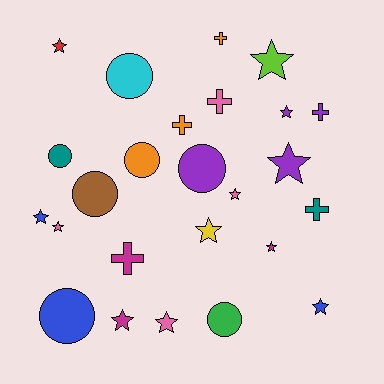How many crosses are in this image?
There are 6 crosses.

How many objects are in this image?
There are 25 objects.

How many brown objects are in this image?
There is 1 brown object.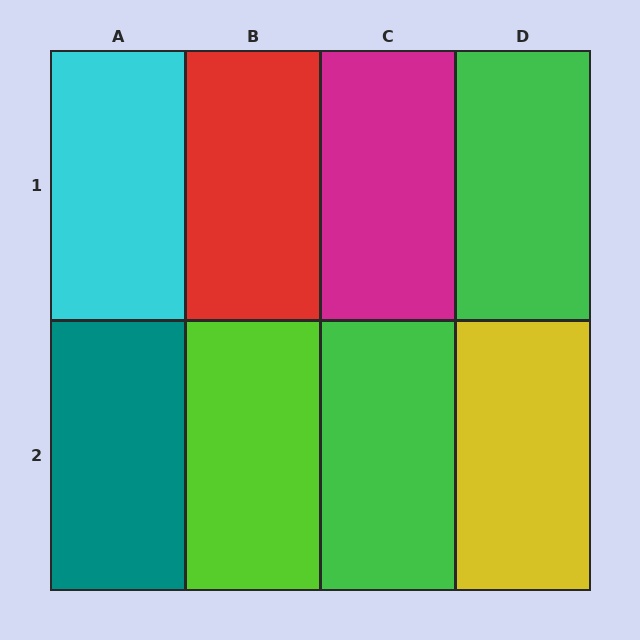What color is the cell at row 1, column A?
Cyan.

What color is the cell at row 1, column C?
Magenta.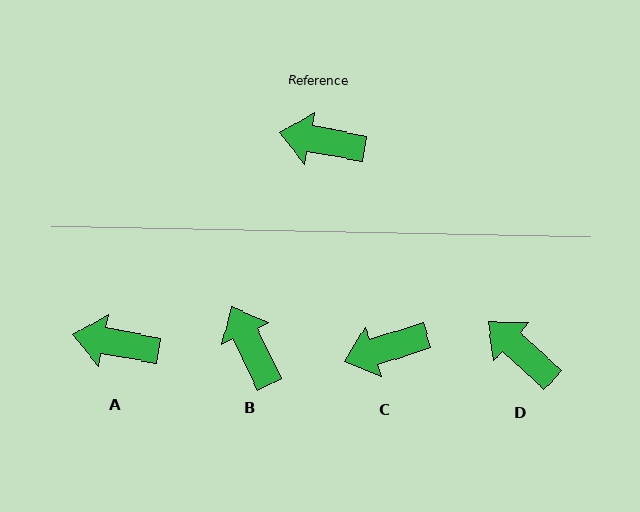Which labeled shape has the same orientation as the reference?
A.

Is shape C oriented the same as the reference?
No, it is off by about 28 degrees.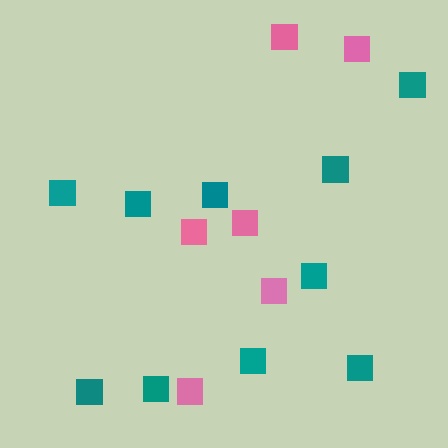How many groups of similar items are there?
There are 2 groups: one group of pink squares (6) and one group of teal squares (10).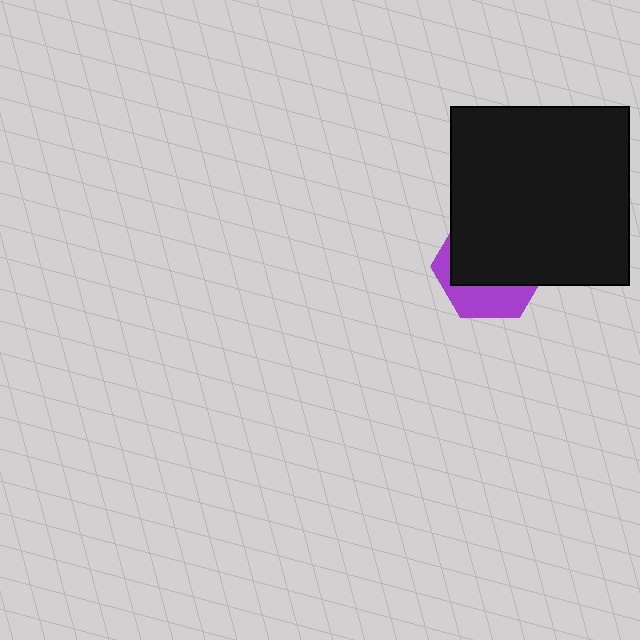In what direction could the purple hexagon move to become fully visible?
The purple hexagon could move down. That would shift it out from behind the black square entirely.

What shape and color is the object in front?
The object in front is a black square.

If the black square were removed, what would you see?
You would see the complete purple hexagon.